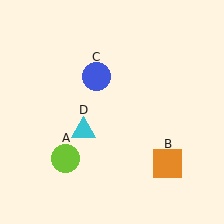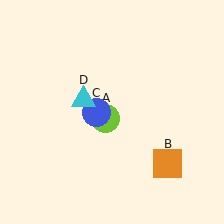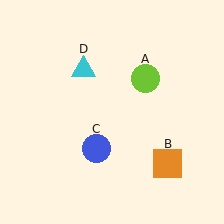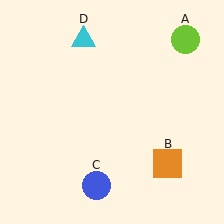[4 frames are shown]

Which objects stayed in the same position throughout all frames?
Orange square (object B) remained stationary.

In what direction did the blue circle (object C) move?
The blue circle (object C) moved down.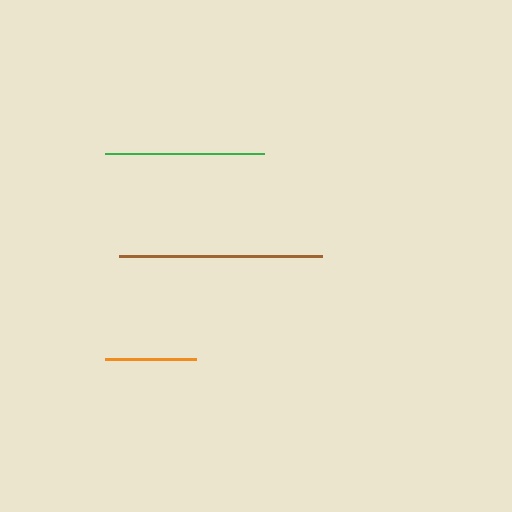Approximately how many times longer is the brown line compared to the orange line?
The brown line is approximately 2.2 times the length of the orange line.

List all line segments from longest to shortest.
From longest to shortest: brown, green, orange.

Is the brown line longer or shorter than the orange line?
The brown line is longer than the orange line.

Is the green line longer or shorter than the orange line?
The green line is longer than the orange line.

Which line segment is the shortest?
The orange line is the shortest at approximately 91 pixels.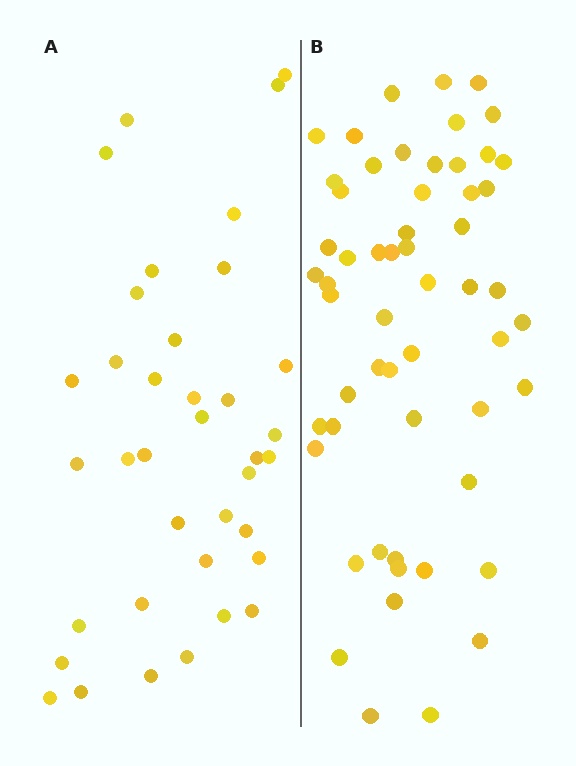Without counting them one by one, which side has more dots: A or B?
Region B (the right region) has more dots.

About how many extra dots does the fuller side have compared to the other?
Region B has approximately 20 more dots than region A.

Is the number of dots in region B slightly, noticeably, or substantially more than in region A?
Region B has substantially more. The ratio is roughly 1.5 to 1.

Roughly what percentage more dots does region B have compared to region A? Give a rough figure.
About 50% more.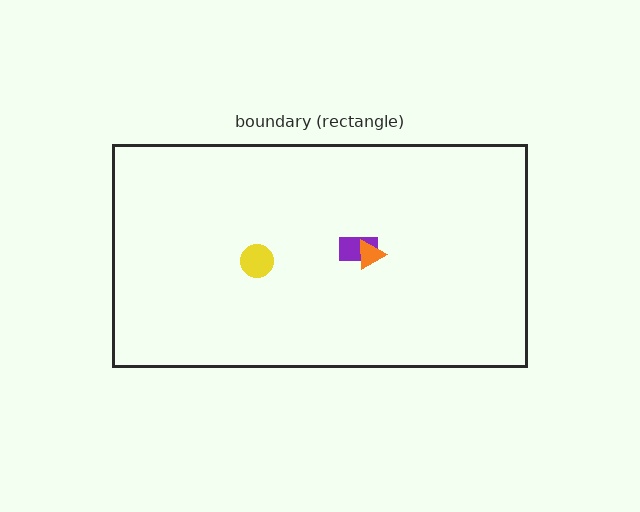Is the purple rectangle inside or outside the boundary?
Inside.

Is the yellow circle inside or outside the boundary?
Inside.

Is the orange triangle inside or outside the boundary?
Inside.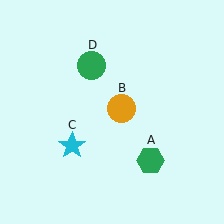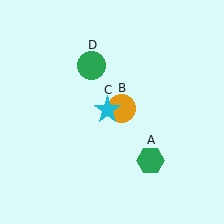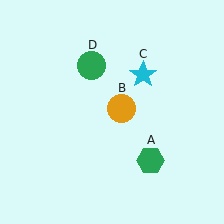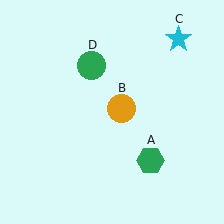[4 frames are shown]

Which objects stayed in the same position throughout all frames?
Green hexagon (object A) and orange circle (object B) and green circle (object D) remained stationary.